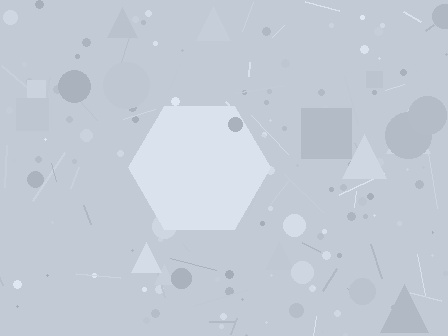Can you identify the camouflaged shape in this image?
The camouflaged shape is a hexagon.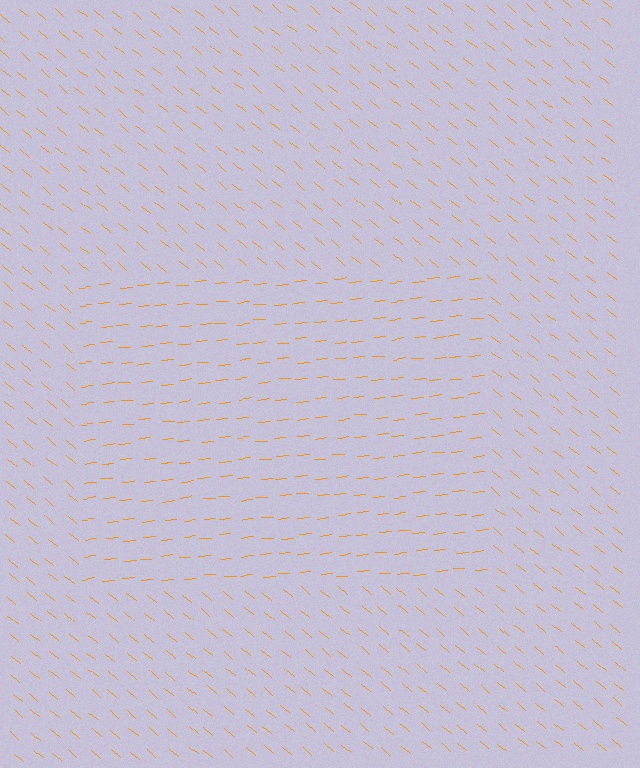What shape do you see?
I see a rectangle.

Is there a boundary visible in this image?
Yes, there is a texture boundary formed by a change in line orientation.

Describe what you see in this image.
The image is filled with small orange line segments. A rectangle region in the image has lines oriented differently from the surrounding lines, creating a visible texture boundary.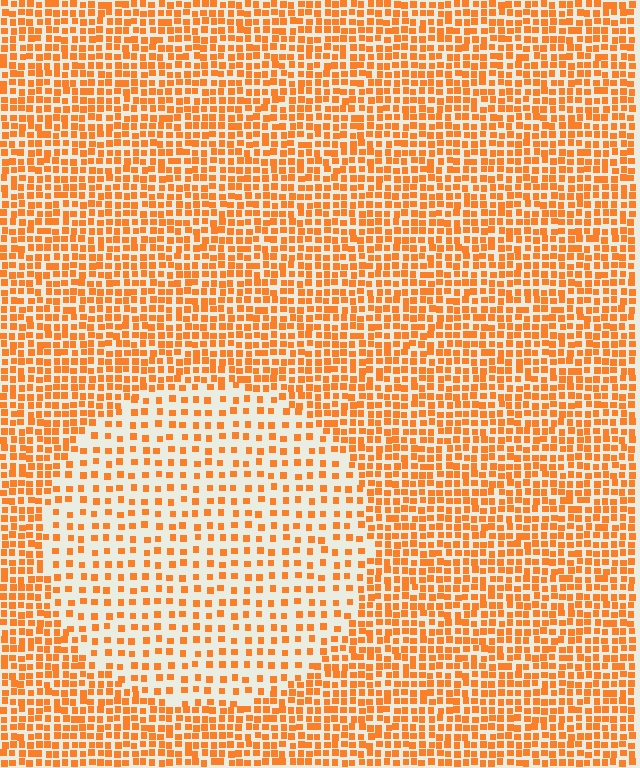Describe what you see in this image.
The image contains small orange elements arranged at two different densities. A circle-shaped region is visible where the elements are less densely packed than the surrounding area.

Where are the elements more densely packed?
The elements are more densely packed outside the circle boundary.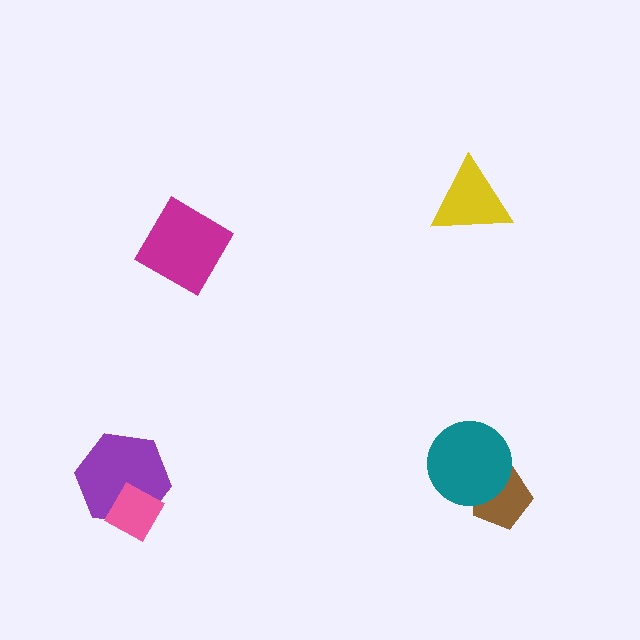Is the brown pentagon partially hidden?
Yes, it is partially covered by another shape.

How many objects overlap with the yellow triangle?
0 objects overlap with the yellow triangle.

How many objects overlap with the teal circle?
1 object overlaps with the teal circle.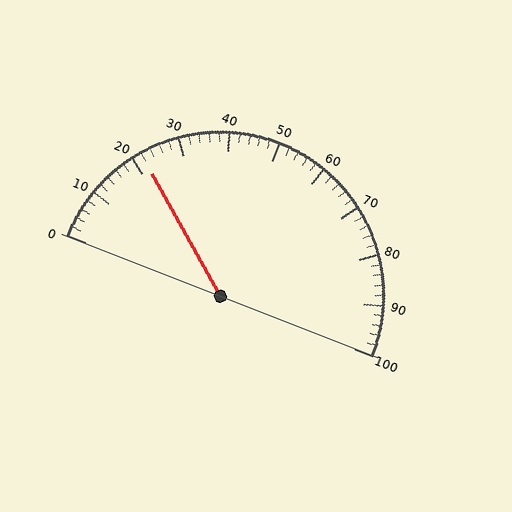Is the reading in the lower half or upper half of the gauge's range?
The reading is in the lower half of the range (0 to 100).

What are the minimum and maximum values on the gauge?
The gauge ranges from 0 to 100.